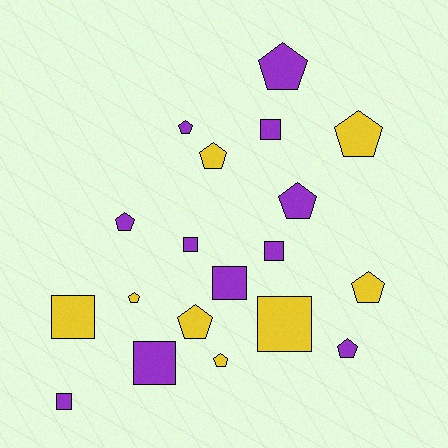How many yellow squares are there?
There are 2 yellow squares.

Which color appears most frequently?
Purple, with 11 objects.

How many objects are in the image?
There are 19 objects.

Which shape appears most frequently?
Pentagon, with 11 objects.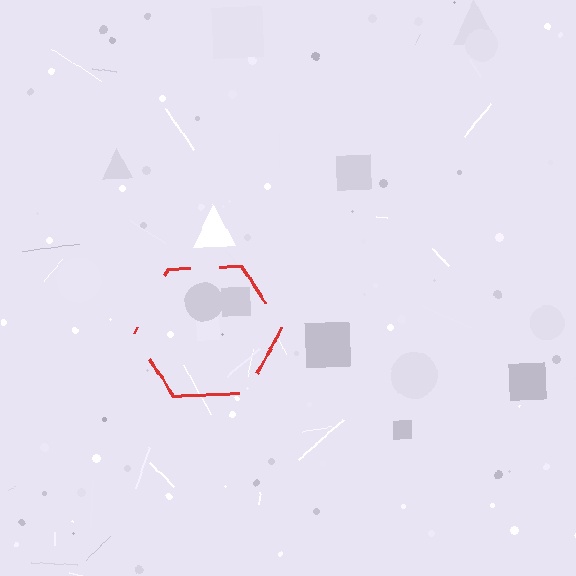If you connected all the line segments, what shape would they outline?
They would outline a hexagon.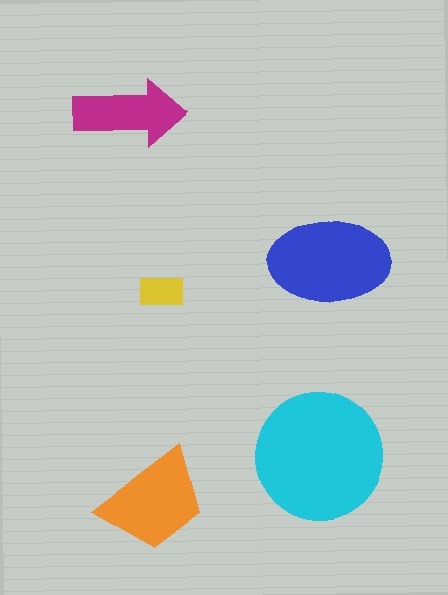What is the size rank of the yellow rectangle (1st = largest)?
5th.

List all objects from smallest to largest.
The yellow rectangle, the magenta arrow, the orange trapezoid, the blue ellipse, the cyan circle.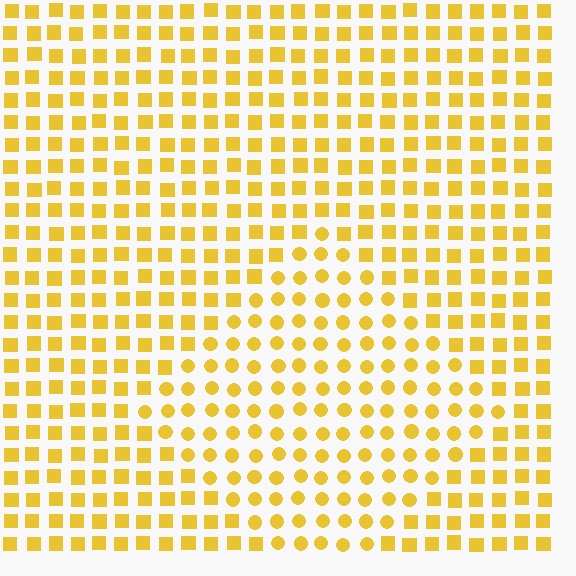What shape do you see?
I see a diamond.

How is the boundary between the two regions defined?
The boundary is defined by a change in element shape: circles inside vs. squares outside. All elements share the same color and spacing.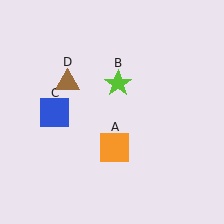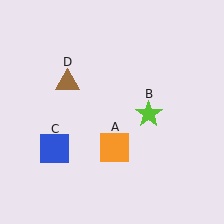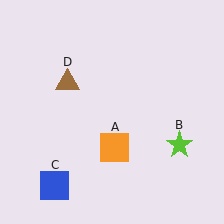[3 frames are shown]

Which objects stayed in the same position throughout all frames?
Orange square (object A) and brown triangle (object D) remained stationary.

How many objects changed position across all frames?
2 objects changed position: lime star (object B), blue square (object C).